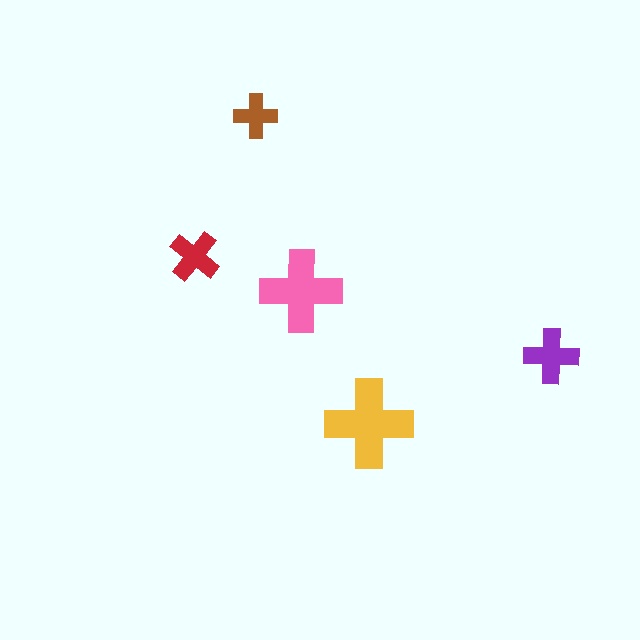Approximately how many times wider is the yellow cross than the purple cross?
About 1.5 times wider.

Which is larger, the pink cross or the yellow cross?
The yellow one.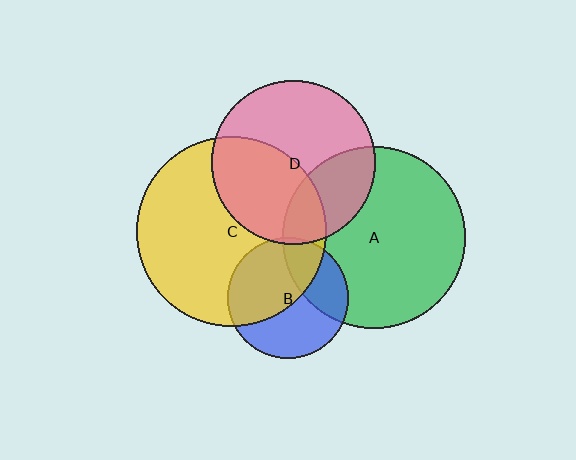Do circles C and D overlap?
Yes.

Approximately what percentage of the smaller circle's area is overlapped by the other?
Approximately 45%.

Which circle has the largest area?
Circle C (yellow).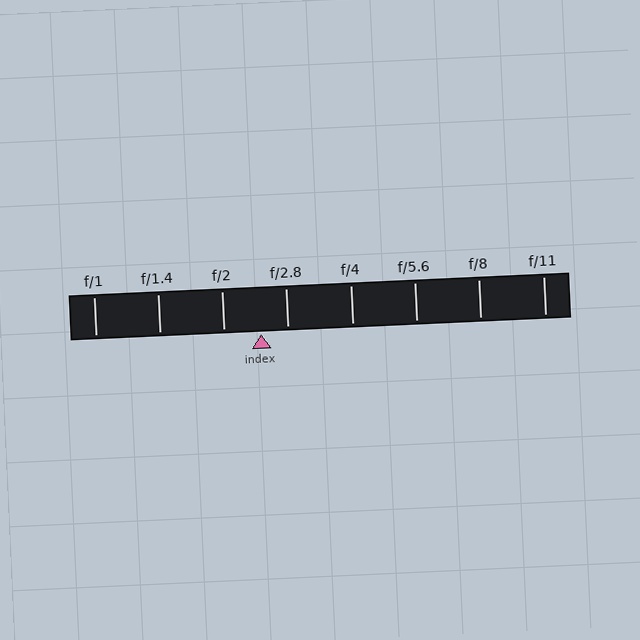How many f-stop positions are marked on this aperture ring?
There are 8 f-stop positions marked.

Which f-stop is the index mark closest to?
The index mark is closest to f/2.8.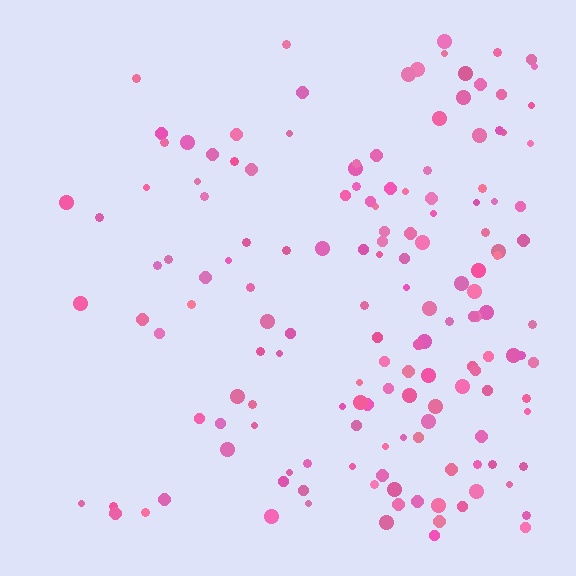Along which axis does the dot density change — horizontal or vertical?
Horizontal.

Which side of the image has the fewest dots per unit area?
The left.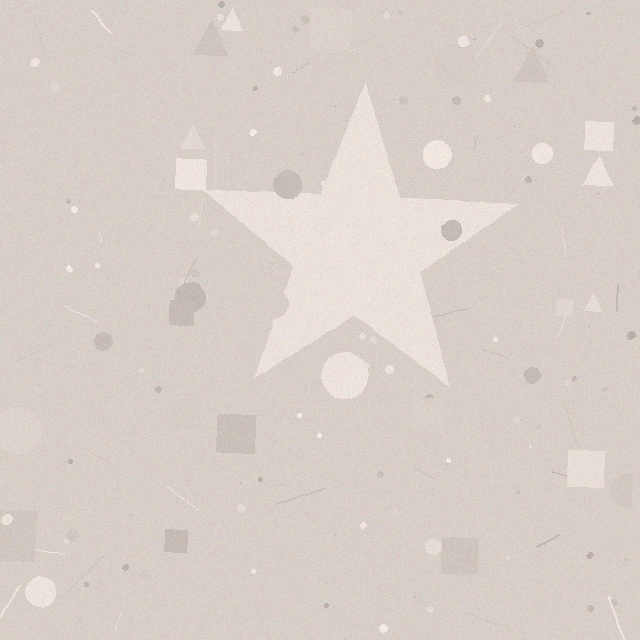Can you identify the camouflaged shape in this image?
The camouflaged shape is a star.